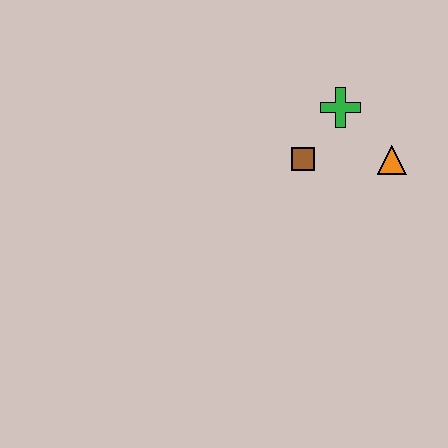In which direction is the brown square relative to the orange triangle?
The brown square is to the left of the orange triangle.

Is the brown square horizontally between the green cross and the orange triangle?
No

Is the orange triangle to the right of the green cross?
Yes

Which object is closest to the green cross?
The brown square is closest to the green cross.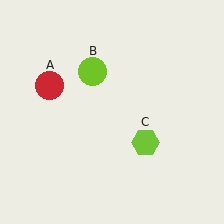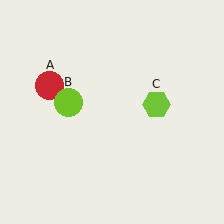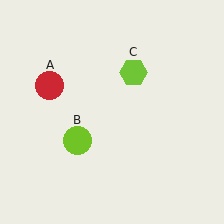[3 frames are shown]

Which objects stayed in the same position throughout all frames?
Red circle (object A) remained stationary.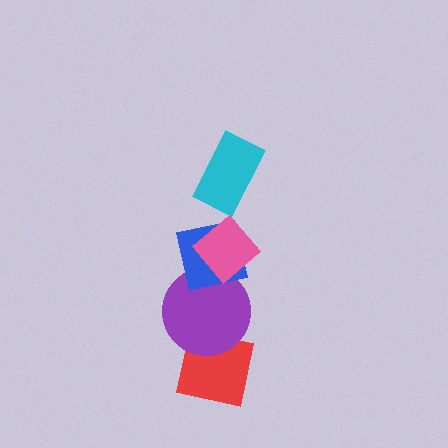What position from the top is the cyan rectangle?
The cyan rectangle is 1st from the top.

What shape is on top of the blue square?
The pink diamond is on top of the blue square.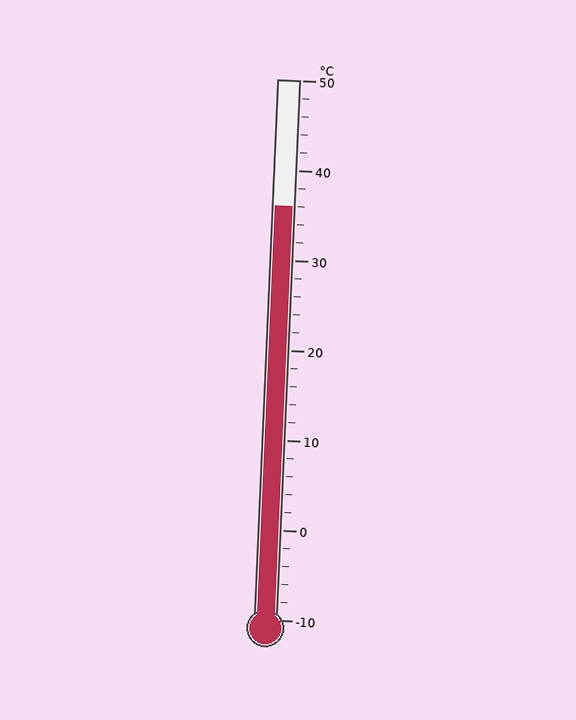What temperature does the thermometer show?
The thermometer shows approximately 36°C.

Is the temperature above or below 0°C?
The temperature is above 0°C.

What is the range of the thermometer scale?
The thermometer scale ranges from -10°C to 50°C.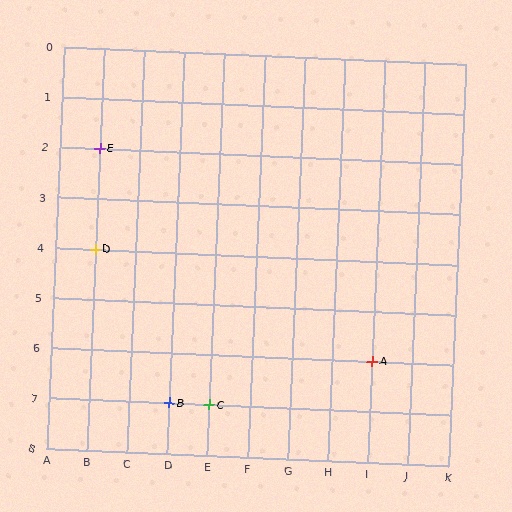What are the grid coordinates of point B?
Point B is at grid coordinates (D, 7).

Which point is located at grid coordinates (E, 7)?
Point C is at (E, 7).